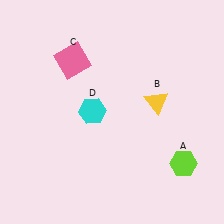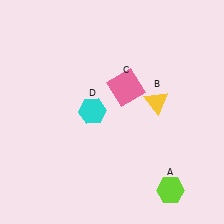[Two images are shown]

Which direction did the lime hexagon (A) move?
The lime hexagon (A) moved down.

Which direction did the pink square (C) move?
The pink square (C) moved right.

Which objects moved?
The objects that moved are: the lime hexagon (A), the pink square (C).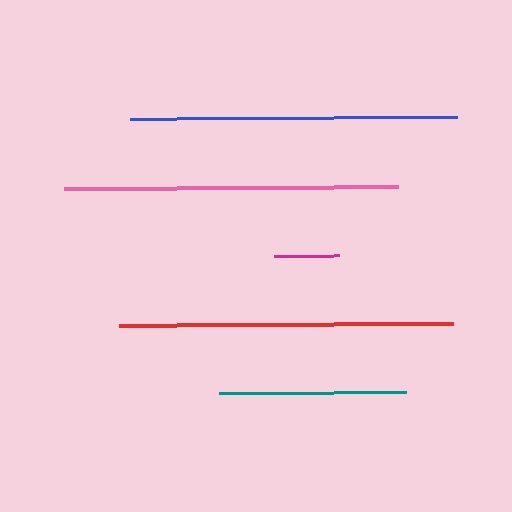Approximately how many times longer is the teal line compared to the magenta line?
The teal line is approximately 2.9 times the length of the magenta line.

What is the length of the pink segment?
The pink segment is approximately 333 pixels long.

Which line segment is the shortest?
The magenta line is the shortest at approximately 65 pixels.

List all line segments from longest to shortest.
From longest to shortest: red, pink, blue, teal, magenta.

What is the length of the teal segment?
The teal segment is approximately 187 pixels long.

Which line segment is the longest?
The red line is the longest at approximately 334 pixels.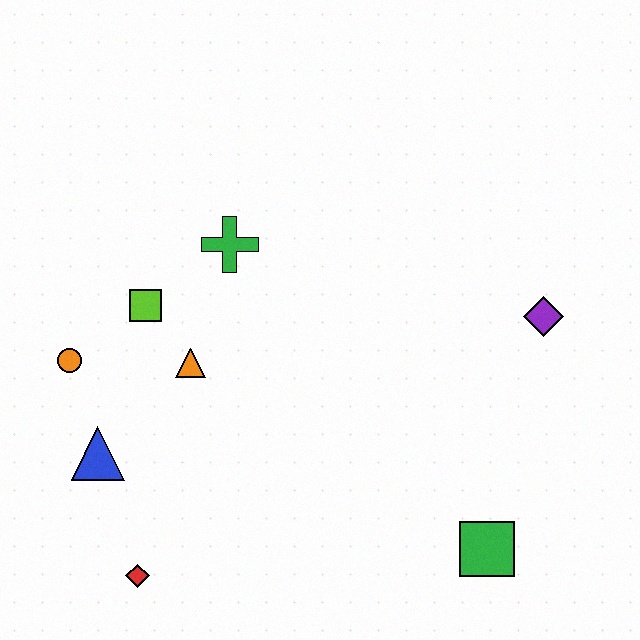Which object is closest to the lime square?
The orange triangle is closest to the lime square.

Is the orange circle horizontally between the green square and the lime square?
No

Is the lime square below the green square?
No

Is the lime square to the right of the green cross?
No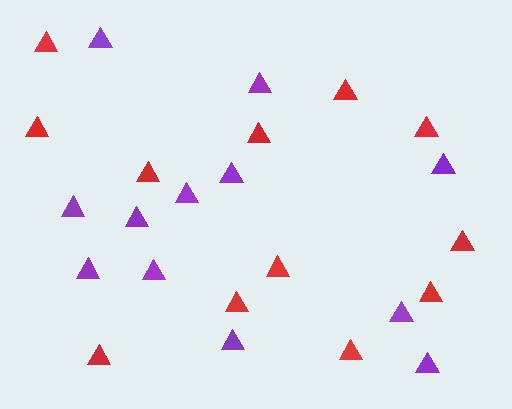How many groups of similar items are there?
There are 2 groups: one group of purple triangles (12) and one group of red triangles (12).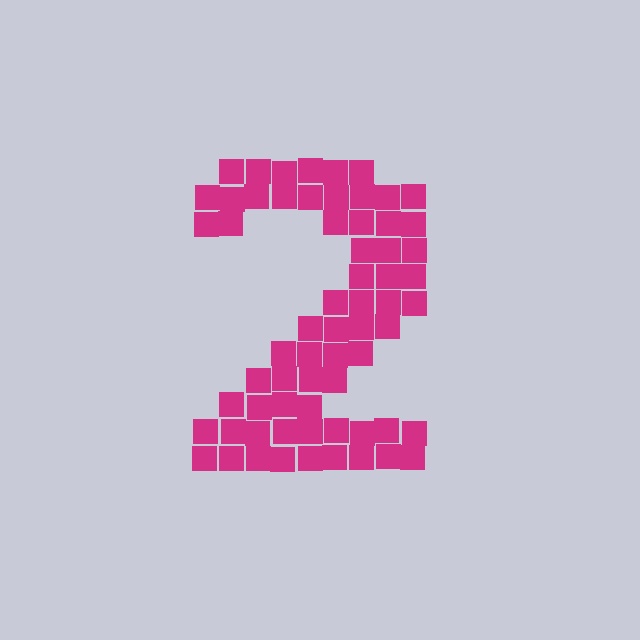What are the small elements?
The small elements are squares.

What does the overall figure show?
The overall figure shows the digit 2.